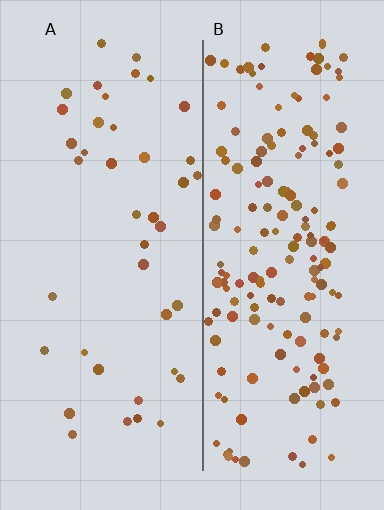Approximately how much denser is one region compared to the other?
Approximately 4.1× — region B over region A.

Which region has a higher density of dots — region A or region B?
B (the right).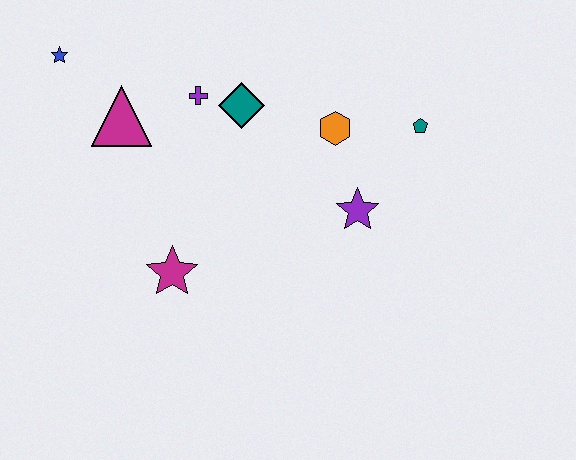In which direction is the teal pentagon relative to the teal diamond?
The teal pentagon is to the right of the teal diamond.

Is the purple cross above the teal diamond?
Yes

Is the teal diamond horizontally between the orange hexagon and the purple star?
No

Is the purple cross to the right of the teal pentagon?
No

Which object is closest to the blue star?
The magenta triangle is closest to the blue star.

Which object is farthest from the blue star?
The teal pentagon is farthest from the blue star.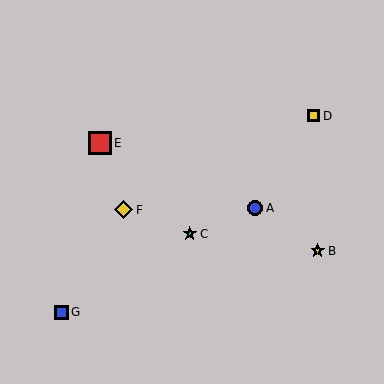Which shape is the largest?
The red square (labeled E) is the largest.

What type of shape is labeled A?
Shape A is a blue circle.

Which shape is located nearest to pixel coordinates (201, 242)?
The cyan star (labeled C) at (190, 234) is nearest to that location.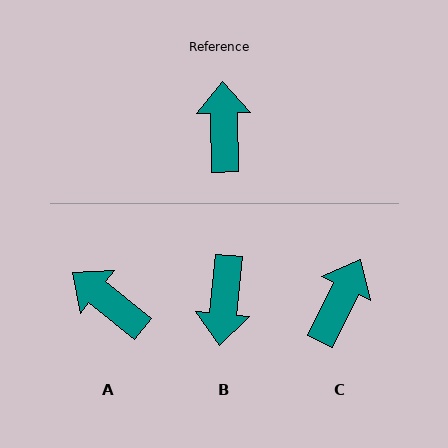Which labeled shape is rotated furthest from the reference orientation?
B, about 173 degrees away.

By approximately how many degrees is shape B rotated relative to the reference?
Approximately 173 degrees counter-clockwise.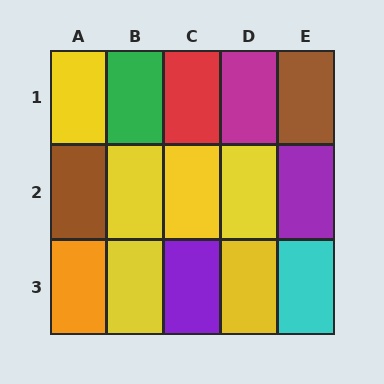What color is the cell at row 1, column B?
Green.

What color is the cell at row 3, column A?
Orange.